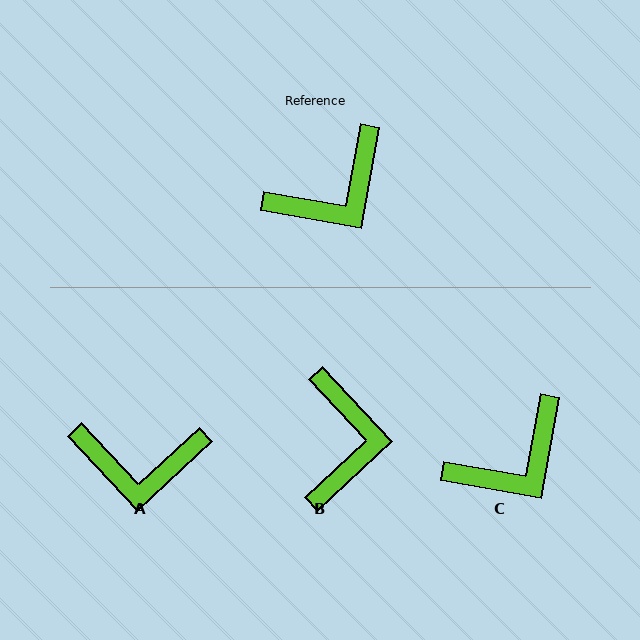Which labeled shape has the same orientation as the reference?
C.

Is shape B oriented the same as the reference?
No, it is off by about 53 degrees.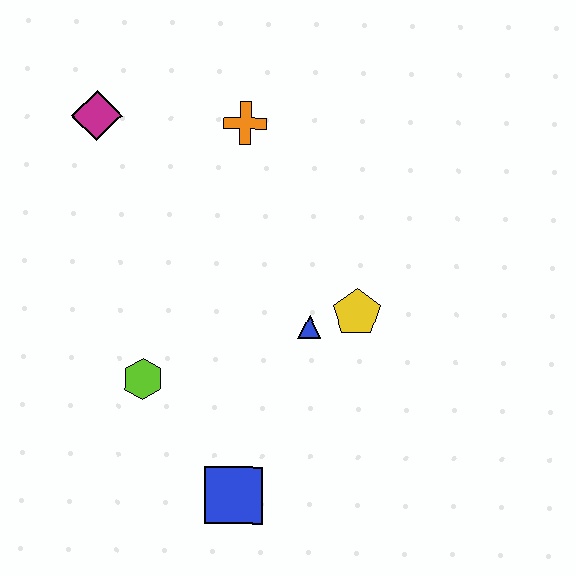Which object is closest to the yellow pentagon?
The blue triangle is closest to the yellow pentagon.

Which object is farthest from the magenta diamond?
The blue square is farthest from the magenta diamond.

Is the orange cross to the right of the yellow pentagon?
No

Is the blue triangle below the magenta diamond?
Yes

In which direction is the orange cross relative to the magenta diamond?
The orange cross is to the right of the magenta diamond.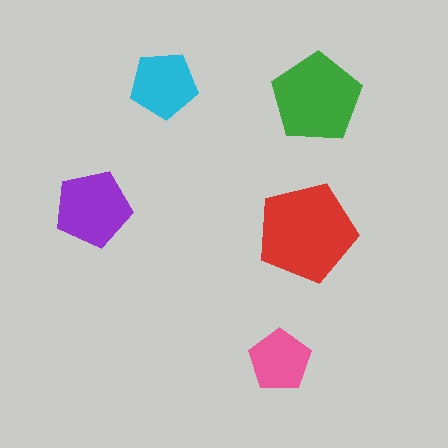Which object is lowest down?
The pink pentagon is bottommost.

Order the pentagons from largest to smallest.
the red one, the green one, the purple one, the cyan one, the pink one.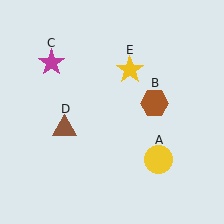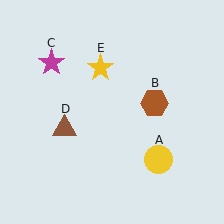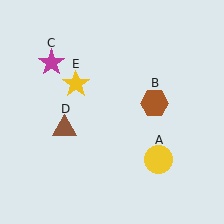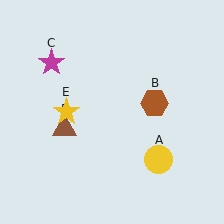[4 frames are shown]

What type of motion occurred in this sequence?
The yellow star (object E) rotated counterclockwise around the center of the scene.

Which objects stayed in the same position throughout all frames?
Yellow circle (object A) and brown hexagon (object B) and magenta star (object C) and brown triangle (object D) remained stationary.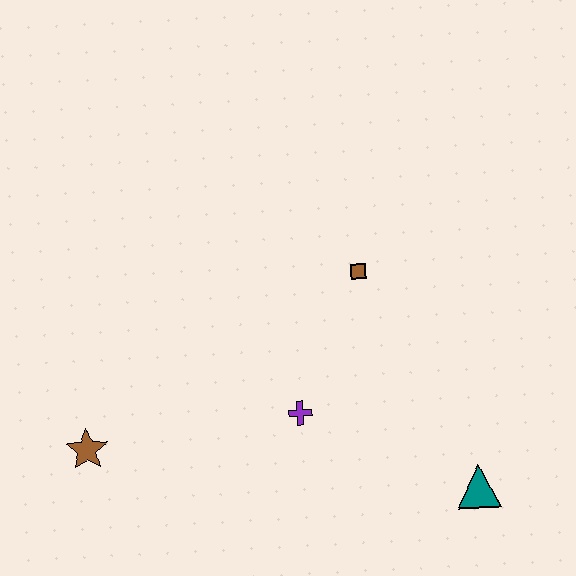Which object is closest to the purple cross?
The brown square is closest to the purple cross.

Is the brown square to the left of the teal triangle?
Yes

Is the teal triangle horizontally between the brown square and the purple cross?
No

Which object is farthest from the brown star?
The teal triangle is farthest from the brown star.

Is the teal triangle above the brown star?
No